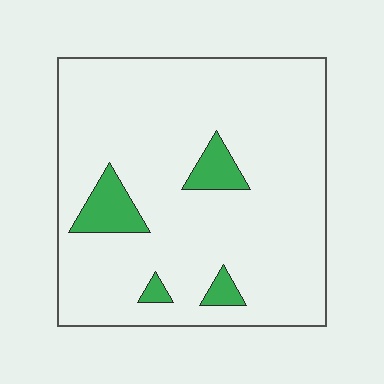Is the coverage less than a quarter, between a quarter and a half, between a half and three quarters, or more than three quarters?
Less than a quarter.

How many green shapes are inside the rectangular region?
4.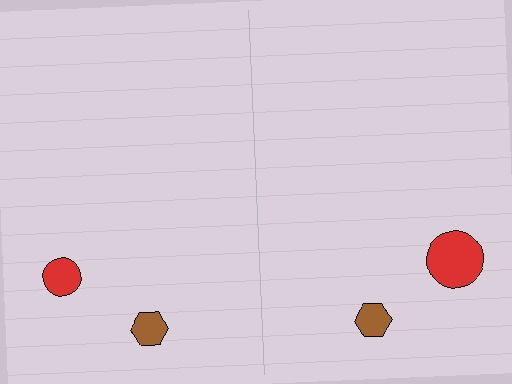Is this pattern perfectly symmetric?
No, the pattern is not perfectly symmetric. The red circle on the right side has a different size than its mirror counterpart.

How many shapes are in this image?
There are 4 shapes in this image.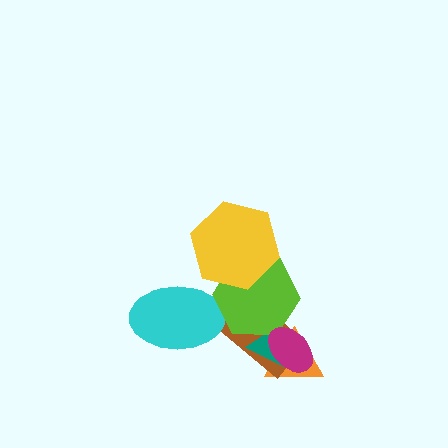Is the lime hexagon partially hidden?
Yes, it is partially covered by another shape.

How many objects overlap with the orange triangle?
3 objects overlap with the orange triangle.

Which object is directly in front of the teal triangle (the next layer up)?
The lime hexagon is directly in front of the teal triangle.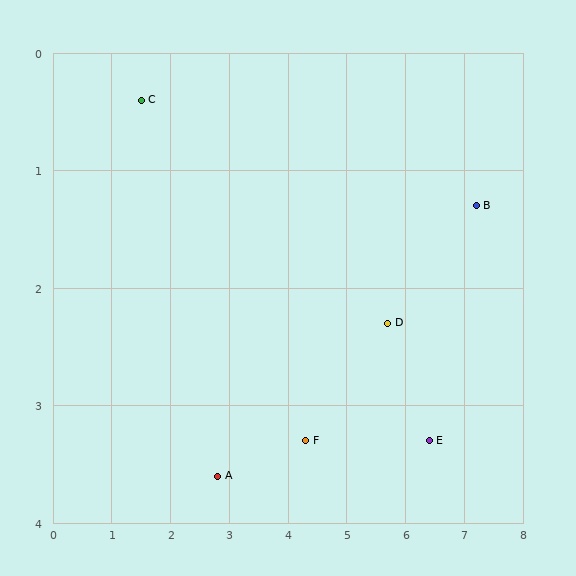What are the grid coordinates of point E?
Point E is at approximately (6.4, 3.3).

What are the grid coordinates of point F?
Point F is at approximately (4.3, 3.3).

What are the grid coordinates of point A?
Point A is at approximately (2.8, 3.6).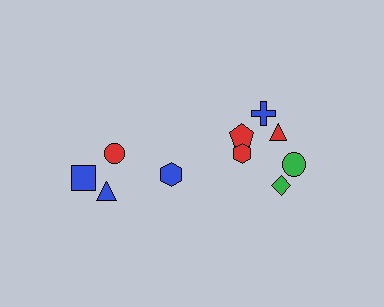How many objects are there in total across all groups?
There are 10 objects.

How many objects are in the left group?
There are 4 objects.